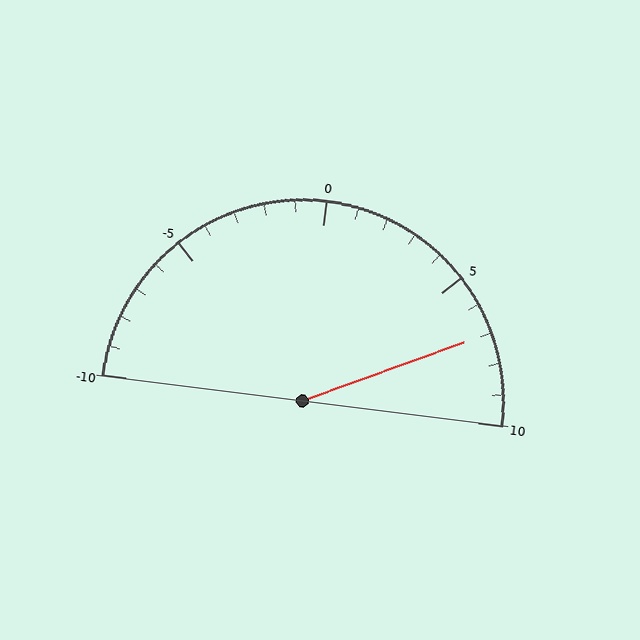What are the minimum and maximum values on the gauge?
The gauge ranges from -10 to 10.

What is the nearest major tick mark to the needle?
The nearest major tick mark is 5.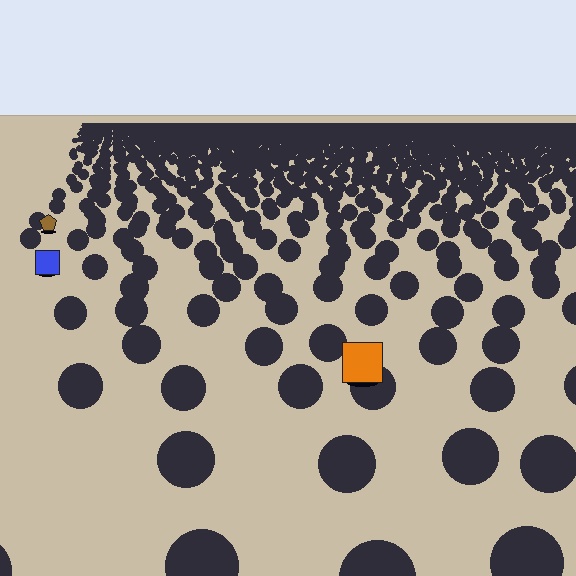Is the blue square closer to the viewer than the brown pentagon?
Yes. The blue square is closer — you can tell from the texture gradient: the ground texture is coarser near it.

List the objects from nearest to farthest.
From nearest to farthest: the orange square, the blue square, the brown pentagon.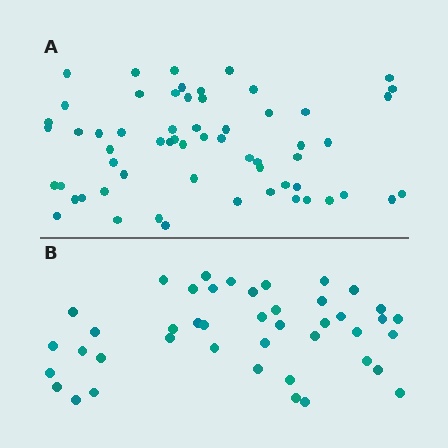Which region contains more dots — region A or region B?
Region A (the top region) has more dots.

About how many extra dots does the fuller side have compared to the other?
Region A has approximately 15 more dots than region B.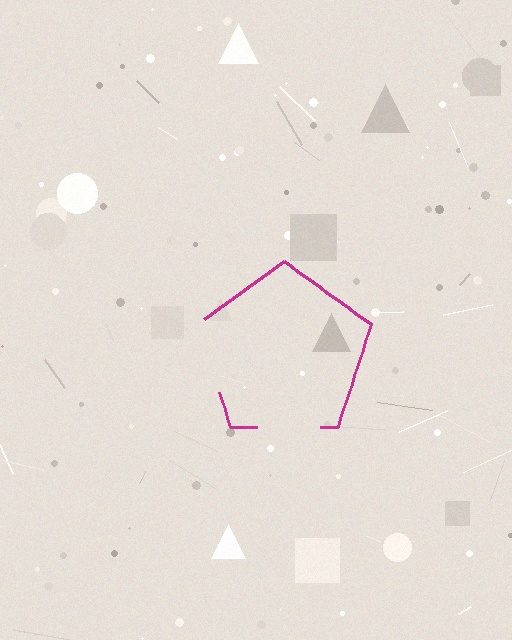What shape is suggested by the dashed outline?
The dashed outline suggests a pentagon.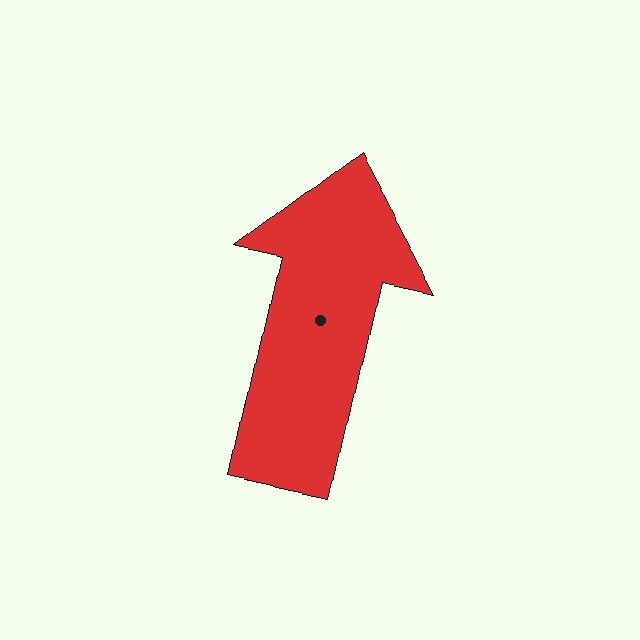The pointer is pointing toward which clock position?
Roughly 12 o'clock.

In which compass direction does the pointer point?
North.